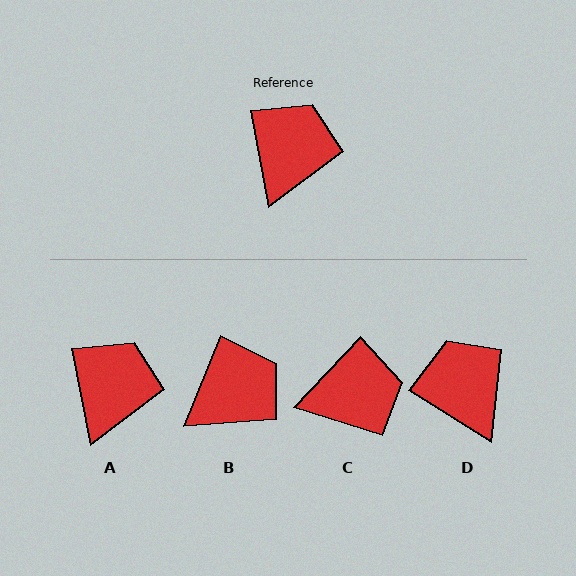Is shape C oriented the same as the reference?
No, it is off by about 54 degrees.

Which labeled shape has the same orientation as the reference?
A.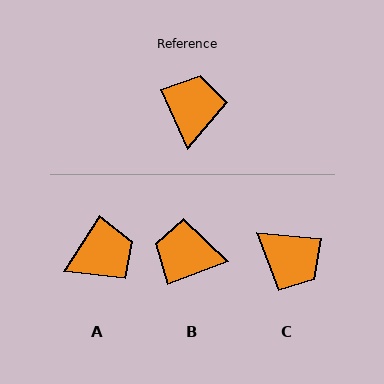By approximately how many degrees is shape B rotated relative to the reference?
Approximately 87 degrees counter-clockwise.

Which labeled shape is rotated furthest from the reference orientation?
C, about 119 degrees away.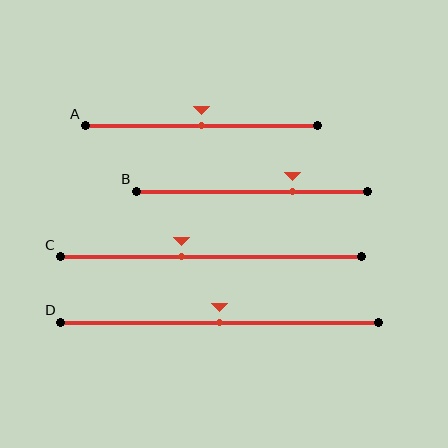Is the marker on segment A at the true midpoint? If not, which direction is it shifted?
Yes, the marker on segment A is at the true midpoint.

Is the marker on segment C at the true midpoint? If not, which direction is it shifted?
No, the marker on segment C is shifted to the left by about 10% of the segment length.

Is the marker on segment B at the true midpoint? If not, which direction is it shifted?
No, the marker on segment B is shifted to the right by about 18% of the segment length.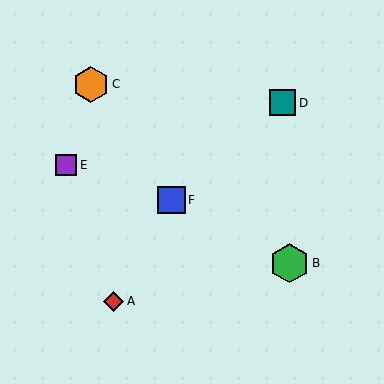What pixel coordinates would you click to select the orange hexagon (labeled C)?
Click at (91, 84) to select the orange hexagon C.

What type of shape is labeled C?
Shape C is an orange hexagon.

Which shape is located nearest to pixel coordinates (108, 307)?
The red diamond (labeled A) at (113, 301) is nearest to that location.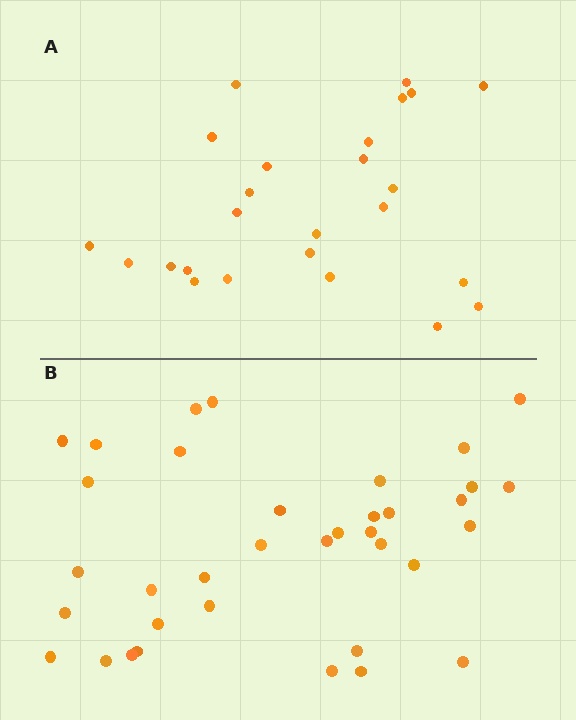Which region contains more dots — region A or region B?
Region B (the bottom region) has more dots.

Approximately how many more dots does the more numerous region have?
Region B has roughly 12 or so more dots than region A.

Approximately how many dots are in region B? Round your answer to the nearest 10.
About 40 dots. (The exact count is 36, which rounds to 40.)